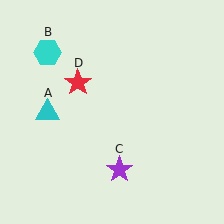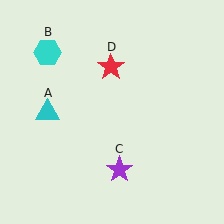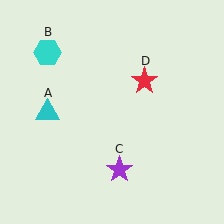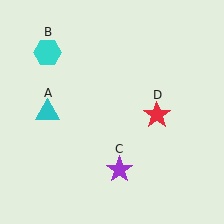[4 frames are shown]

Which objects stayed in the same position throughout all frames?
Cyan triangle (object A) and cyan hexagon (object B) and purple star (object C) remained stationary.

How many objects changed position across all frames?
1 object changed position: red star (object D).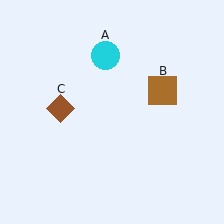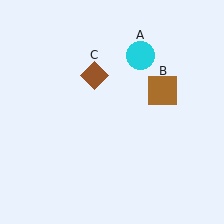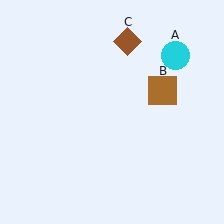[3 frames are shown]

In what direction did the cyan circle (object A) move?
The cyan circle (object A) moved right.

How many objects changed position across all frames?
2 objects changed position: cyan circle (object A), brown diamond (object C).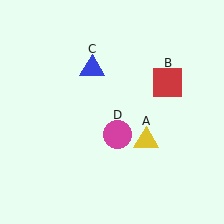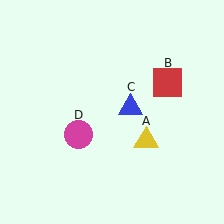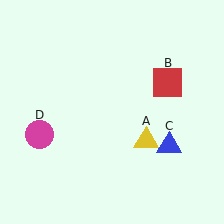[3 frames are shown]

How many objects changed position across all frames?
2 objects changed position: blue triangle (object C), magenta circle (object D).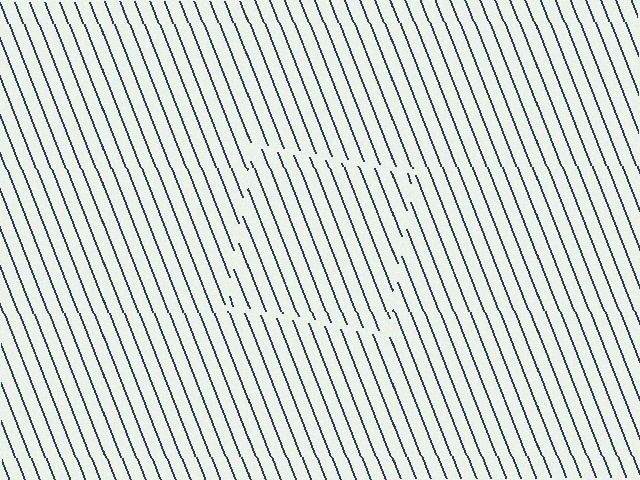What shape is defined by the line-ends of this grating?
An illusory square. The interior of the shape contains the same grating, shifted by half a period — the contour is defined by the phase discontinuity where line-ends from the inner and outer gratings abut.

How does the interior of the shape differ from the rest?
The interior of the shape contains the same grating, shifted by half a period — the contour is defined by the phase discontinuity where line-ends from the inner and outer gratings abut.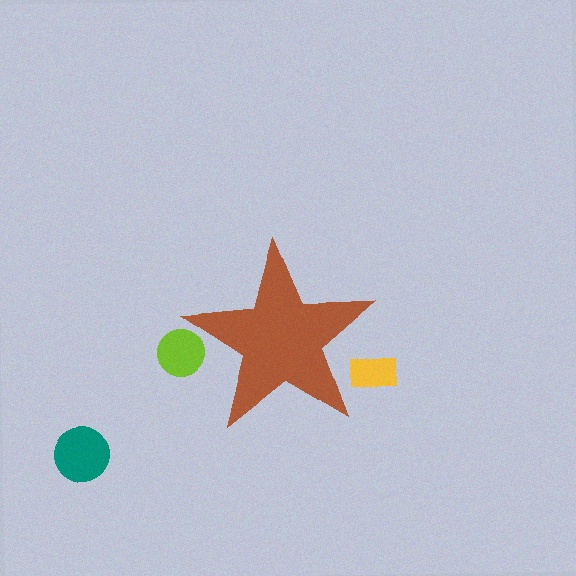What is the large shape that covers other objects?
A brown star.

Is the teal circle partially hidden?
No, the teal circle is fully visible.